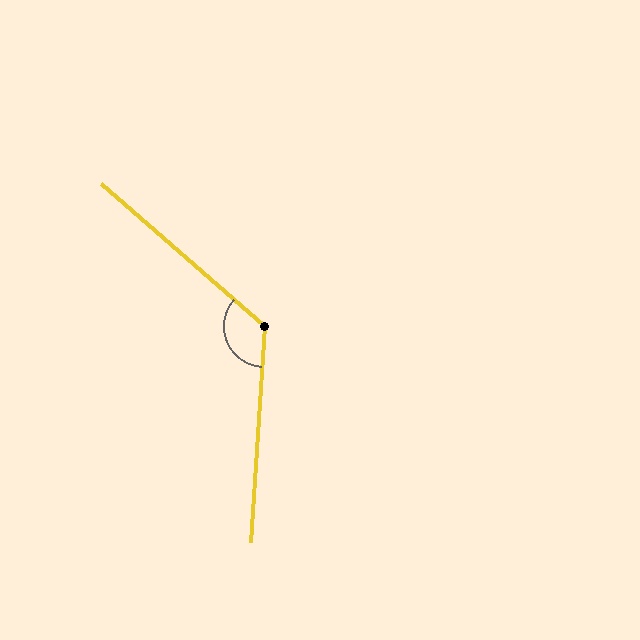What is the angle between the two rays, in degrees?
Approximately 127 degrees.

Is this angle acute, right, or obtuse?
It is obtuse.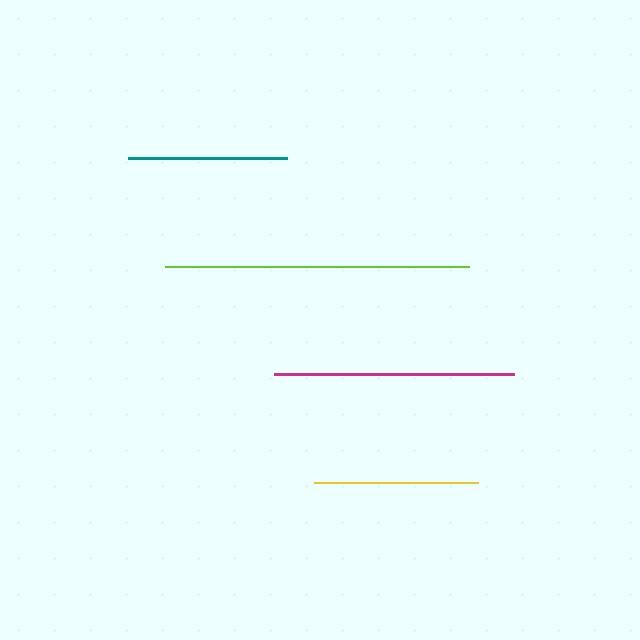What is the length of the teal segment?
The teal segment is approximately 160 pixels long.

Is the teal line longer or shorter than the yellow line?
The yellow line is longer than the teal line.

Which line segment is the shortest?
The teal line is the shortest at approximately 160 pixels.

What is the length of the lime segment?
The lime segment is approximately 304 pixels long.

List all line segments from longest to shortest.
From longest to shortest: lime, magenta, yellow, teal.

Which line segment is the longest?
The lime line is the longest at approximately 304 pixels.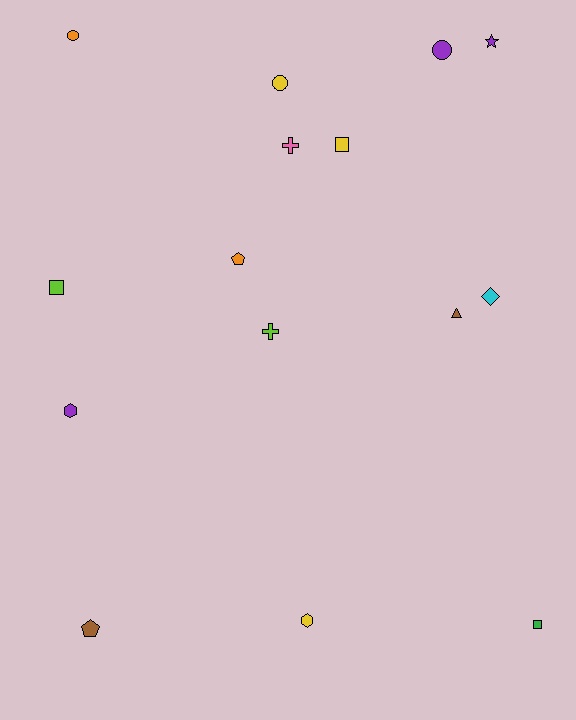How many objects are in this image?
There are 15 objects.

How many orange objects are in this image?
There are 2 orange objects.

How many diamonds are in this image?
There is 1 diamond.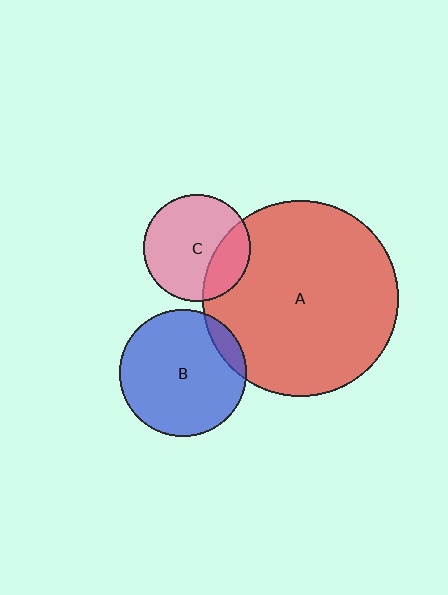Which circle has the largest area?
Circle A (red).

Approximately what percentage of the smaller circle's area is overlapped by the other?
Approximately 10%.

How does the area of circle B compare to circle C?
Approximately 1.4 times.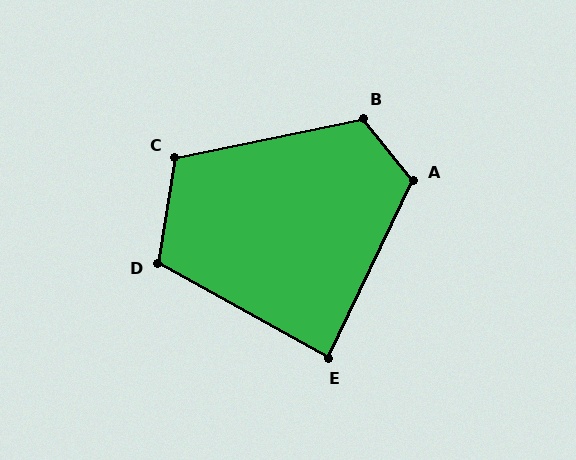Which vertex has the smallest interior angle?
E, at approximately 87 degrees.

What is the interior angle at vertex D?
Approximately 110 degrees (obtuse).